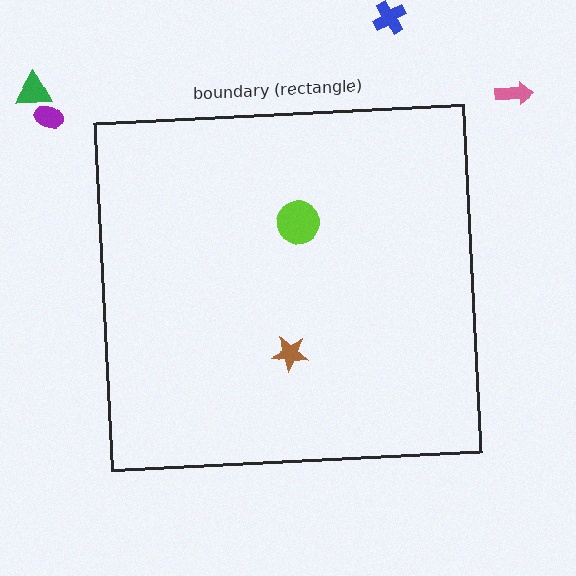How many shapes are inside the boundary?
2 inside, 4 outside.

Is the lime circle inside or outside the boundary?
Inside.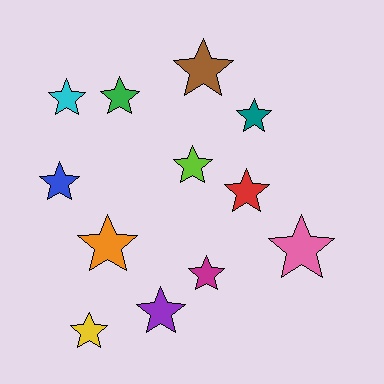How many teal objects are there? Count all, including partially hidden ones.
There is 1 teal object.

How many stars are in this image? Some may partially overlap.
There are 12 stars.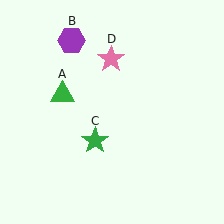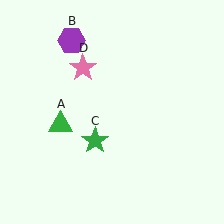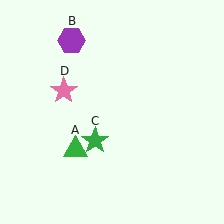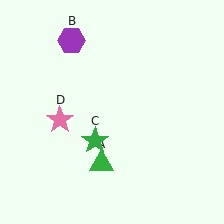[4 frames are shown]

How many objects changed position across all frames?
2 objects changed position: green triangle (object A), pink star (object D).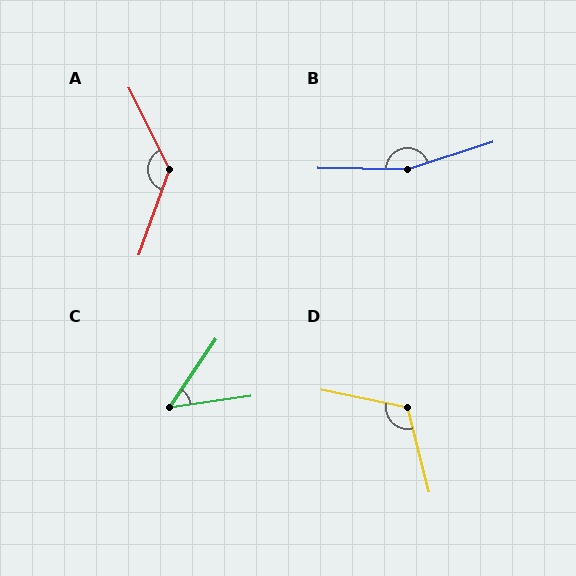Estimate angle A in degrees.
Approximately 134 degrees.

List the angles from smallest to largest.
C (48°), D (116°), A (134°), B (161°).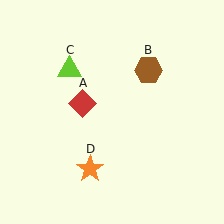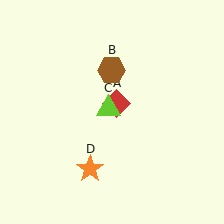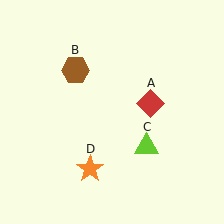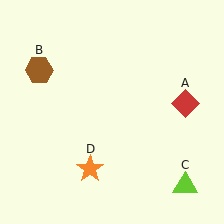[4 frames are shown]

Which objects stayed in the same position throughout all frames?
Orange star (object D) remained stationary.